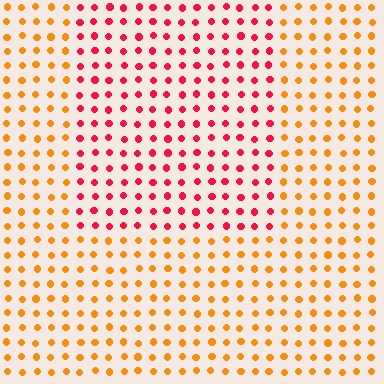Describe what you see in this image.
The image is filled with small orange elements in a uniform arrangement. A rectangle-shaped region is visible where the elements are tinted to a slightly different hue, forming a subtle color boundary.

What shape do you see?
I see a rectangle.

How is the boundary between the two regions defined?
The boundary is defined purely by a slight shift in hue (about 46 degrees). Spacing, size, and orientation are identical on both sides.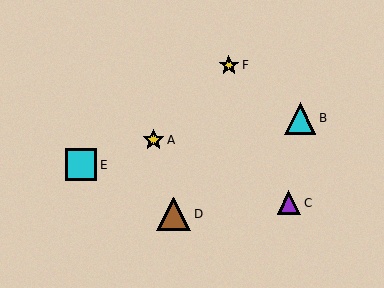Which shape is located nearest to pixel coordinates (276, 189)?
The purple triangle (labeled C) at (289, 203) is nearest to that location.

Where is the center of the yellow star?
The center of the yellow star is at (229, 65).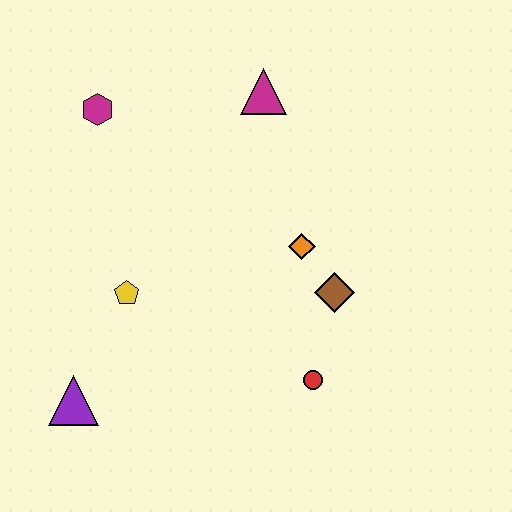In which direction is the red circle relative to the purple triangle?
The red circle is to the right of the purple triangle.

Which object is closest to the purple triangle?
The yellow pentagon is closest to the purple triangle.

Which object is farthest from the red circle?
The magenta hexagon is farthest from the red circle.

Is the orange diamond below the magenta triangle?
Yes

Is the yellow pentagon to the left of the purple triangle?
No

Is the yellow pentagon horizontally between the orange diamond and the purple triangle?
Yes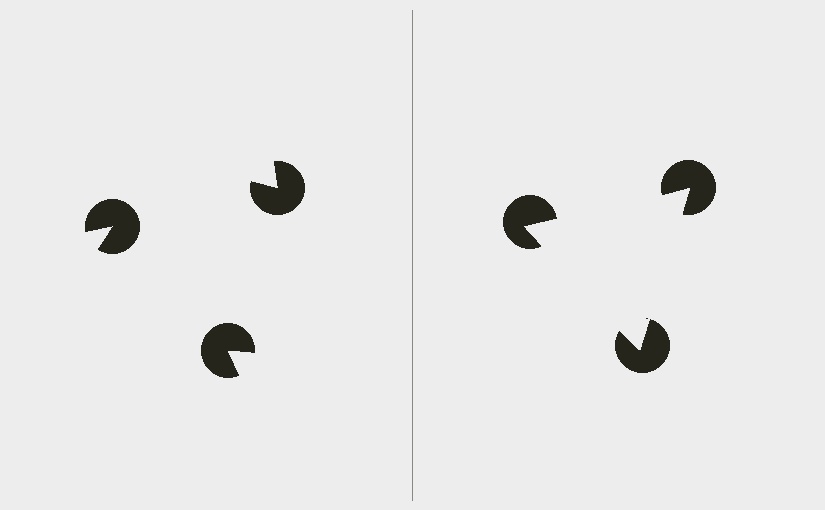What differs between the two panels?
The pac-man discs are positioned identically on both sides; only the wedge orientations differ. On the right they align to a triangle; on the left they are misaligned.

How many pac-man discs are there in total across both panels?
6 — 3 on each side.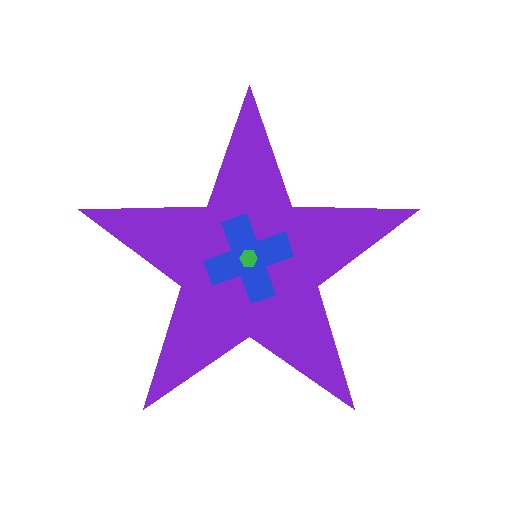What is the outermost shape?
The purple star.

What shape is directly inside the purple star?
The blue cross.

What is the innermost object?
The green hexagon.